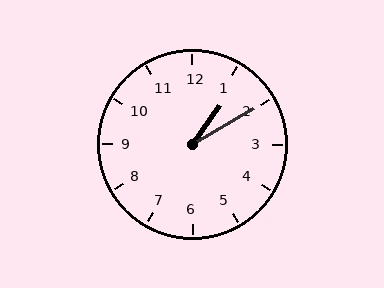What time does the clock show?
1:10.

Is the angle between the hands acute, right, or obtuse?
It is acute.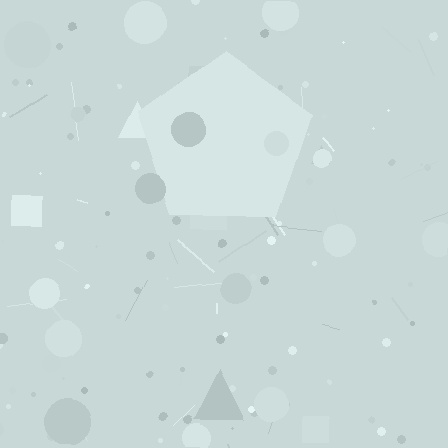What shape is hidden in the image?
A pentagon is hidden in the image.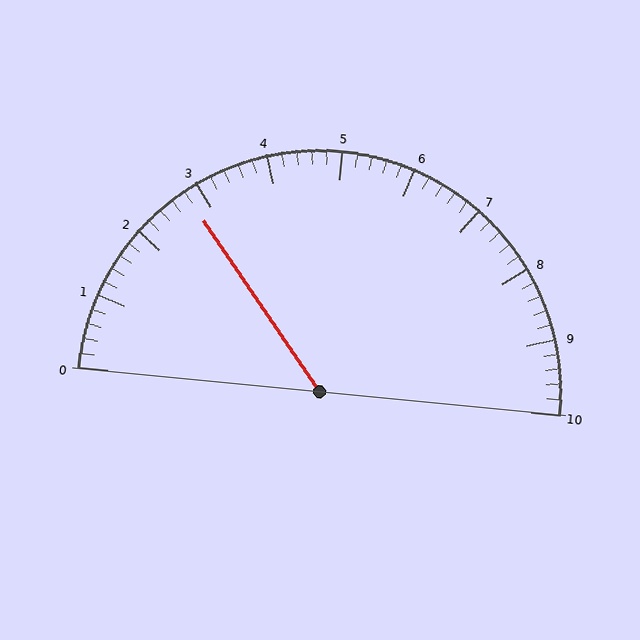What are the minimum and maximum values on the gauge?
The gauge ranges from 0 to 10.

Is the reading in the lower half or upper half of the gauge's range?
The reading is in the lower half of the range (0 to 10).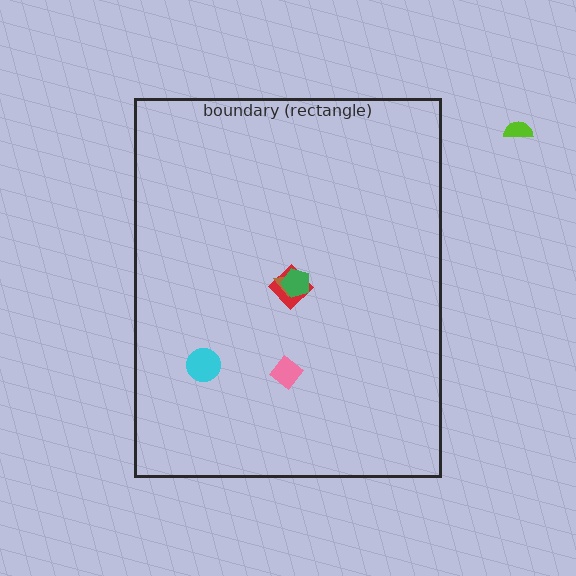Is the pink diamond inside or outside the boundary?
Inside.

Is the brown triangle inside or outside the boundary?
Inside.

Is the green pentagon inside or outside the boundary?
Inside.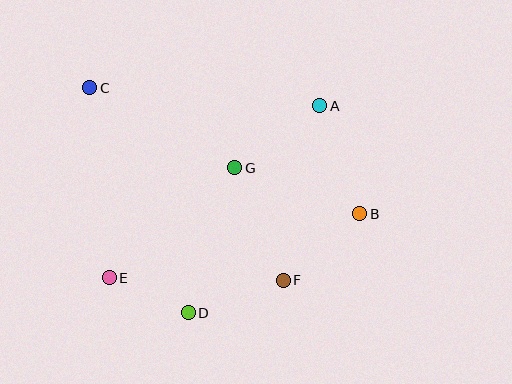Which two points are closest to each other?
Points D and E are closest to each other.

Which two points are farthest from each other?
Points B and C are farthest from each other.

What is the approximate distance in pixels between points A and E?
The distance between A and E is approximately 272 pixels.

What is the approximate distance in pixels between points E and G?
The distance between E and G is approximately 167 pixels.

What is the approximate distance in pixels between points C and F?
The distance between C and F is approximately 273 pixels.